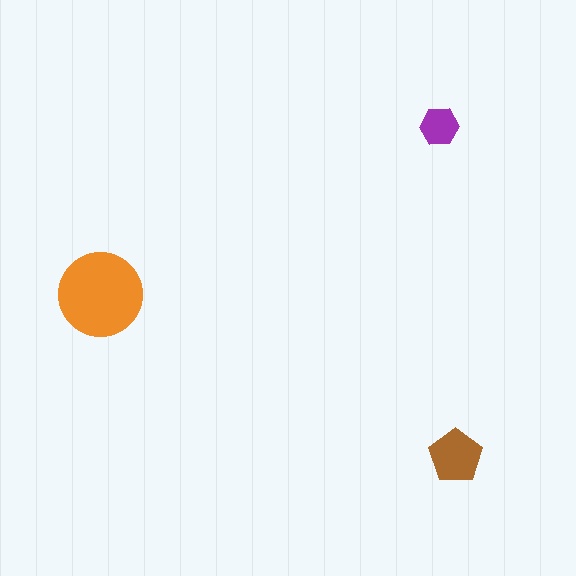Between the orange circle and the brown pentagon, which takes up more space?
The orange circle.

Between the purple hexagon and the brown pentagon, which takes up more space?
The brown pentagon.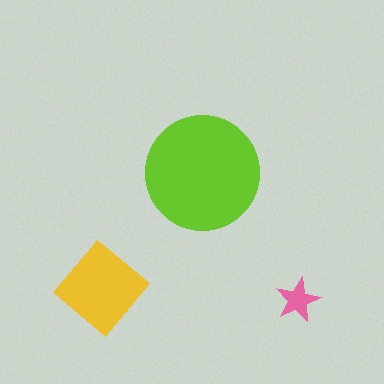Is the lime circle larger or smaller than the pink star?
Larger.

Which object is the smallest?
The pink star.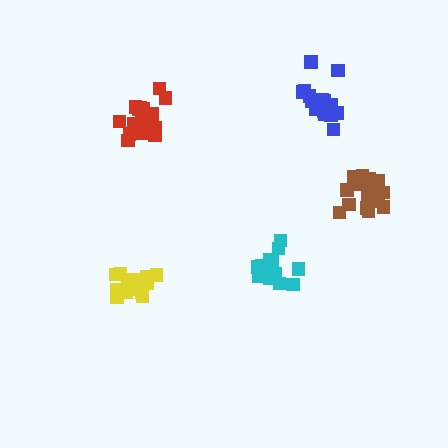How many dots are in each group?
Group 1: 16 dots, Group 2: 16 dots, Group 3: 19 dots, Group 4: 18 dots, Group 5: 15 dots (84 total).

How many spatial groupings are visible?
There are 5 spatial groupings.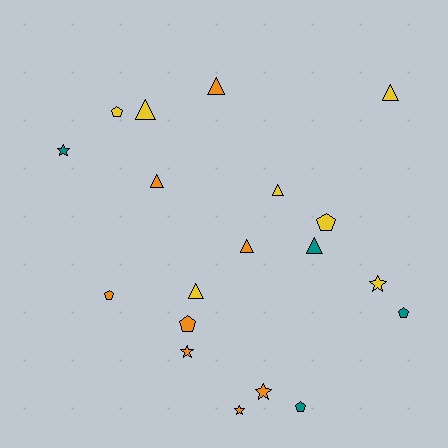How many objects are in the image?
There are 19 objects.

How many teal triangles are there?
There is 1 teal triangle.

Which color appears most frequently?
Orange, with 8 objects.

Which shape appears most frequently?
Triangle, with 8 objects.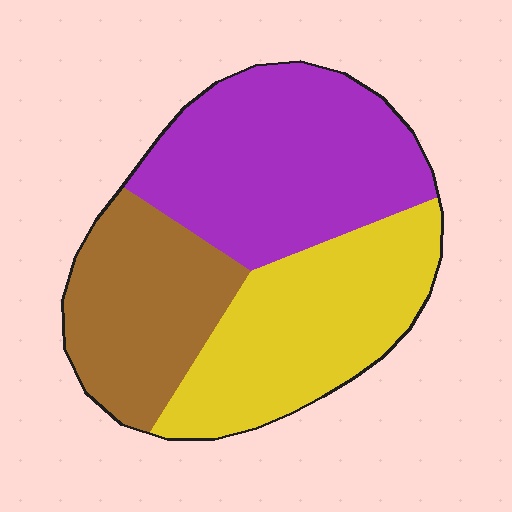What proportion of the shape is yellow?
Yellow covers around 35% of the shape.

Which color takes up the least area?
Brown, at roughly 25%.